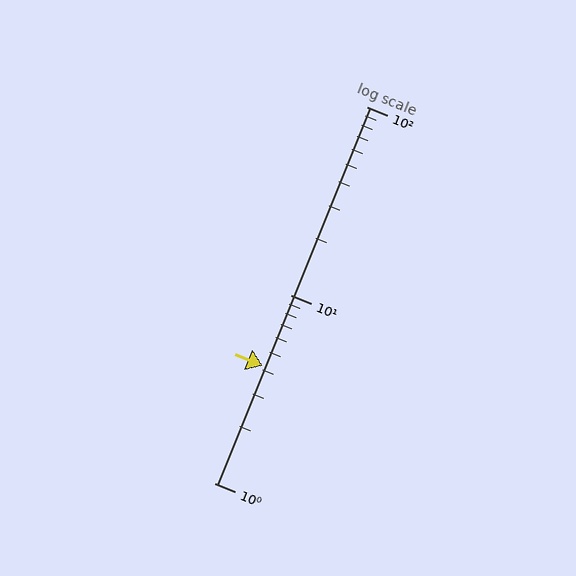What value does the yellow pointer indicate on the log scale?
The pointer indicates approximately 4.2.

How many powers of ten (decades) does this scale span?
The scale spans 2 decades, from 1 to 100.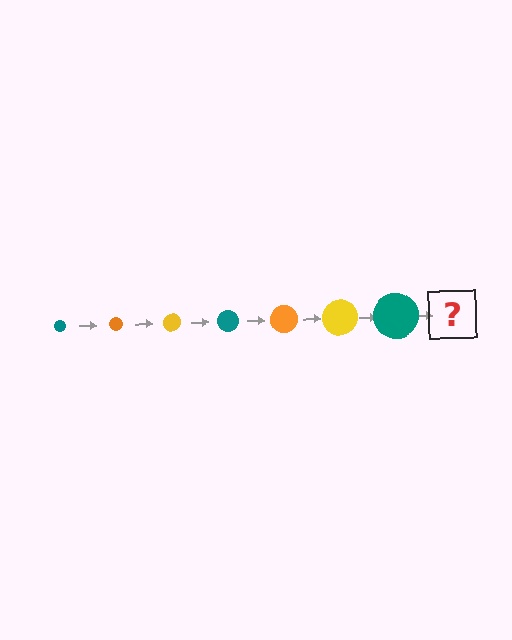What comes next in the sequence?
The next element should be an orange circle, larger than the previous one.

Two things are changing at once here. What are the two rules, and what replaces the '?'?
The two rules are that the circle grows larger each step and the color cycles through teal, orange, and yellow. The '?' should be an orange circle, larger than the previous one.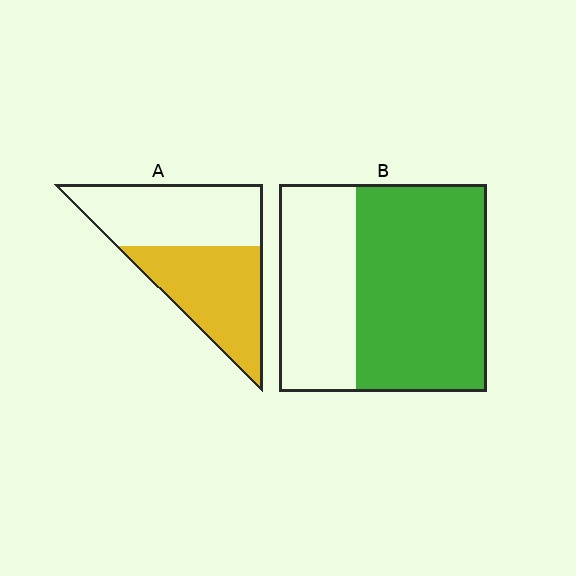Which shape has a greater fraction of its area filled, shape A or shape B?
Shape B.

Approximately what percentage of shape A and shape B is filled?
A is approximately 50% and B is approximately 65%.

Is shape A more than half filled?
Roughly half.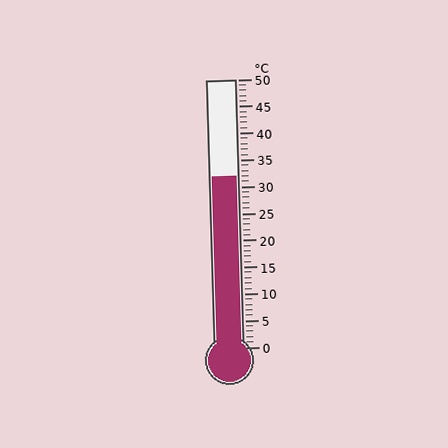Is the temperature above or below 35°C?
The temperature is below 35°C.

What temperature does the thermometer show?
The thermometer shows approximately 32°C.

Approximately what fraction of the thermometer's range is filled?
The thermometer is filled to approximately 65% of its range.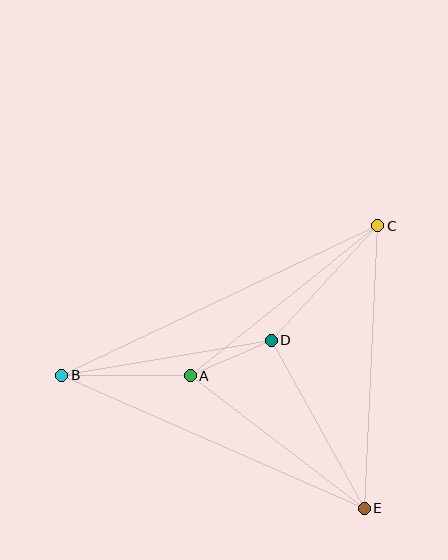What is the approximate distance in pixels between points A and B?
The distance between A and B is approximately 129 pixels.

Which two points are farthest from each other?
Points B and C are farthest from each other.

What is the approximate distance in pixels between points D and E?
The distance between D and E is approximately 192 pixels.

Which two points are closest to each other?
Points A and D are closest to each other.